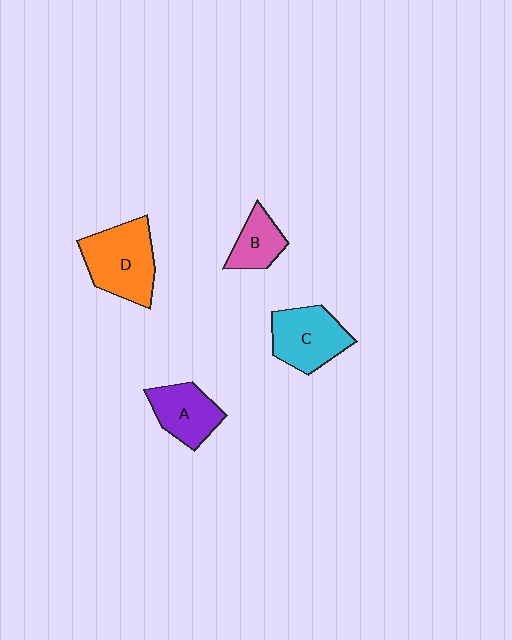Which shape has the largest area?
Shape D (orange).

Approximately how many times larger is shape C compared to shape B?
Approximately 1.7 times.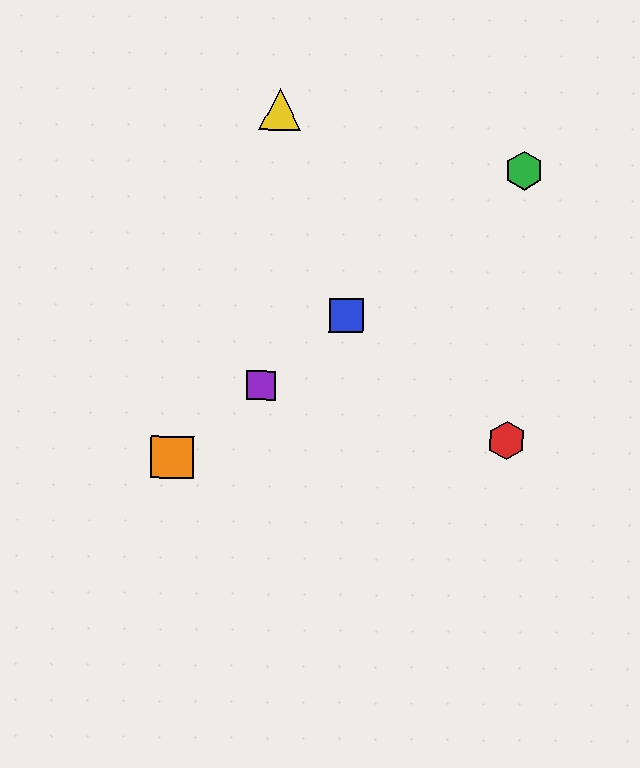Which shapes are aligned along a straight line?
The blue square, the green hexagon, the purple square, the orange square are aligned along a straight line.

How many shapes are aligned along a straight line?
4 shapes (the blue square, the green hexagon, the purple square, the orange square) are aligned along a straight line.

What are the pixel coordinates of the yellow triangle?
The yellow triangle is at (280, 109).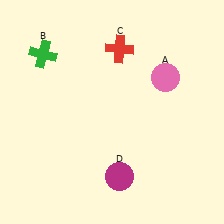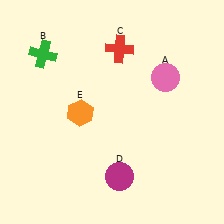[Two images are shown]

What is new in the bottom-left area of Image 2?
An orange hexagon (E) was added in the bottom-left area of Image 2.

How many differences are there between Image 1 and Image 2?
There is 1 difference between the two images.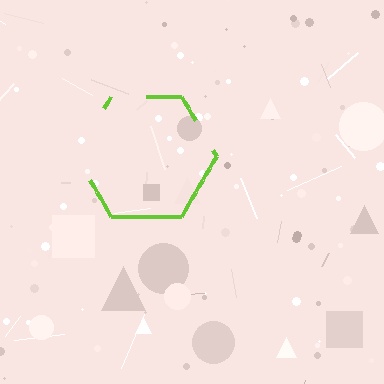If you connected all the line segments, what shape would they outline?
They would outline a hexagon.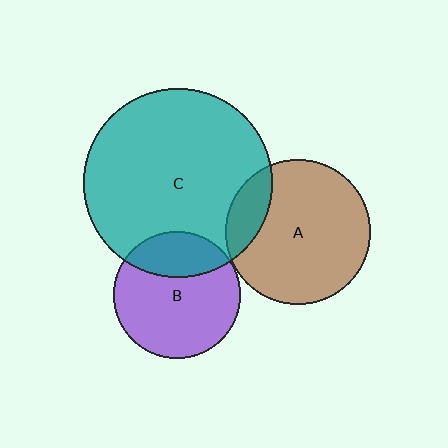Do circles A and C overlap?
Yes.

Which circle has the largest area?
Circle C (teal).